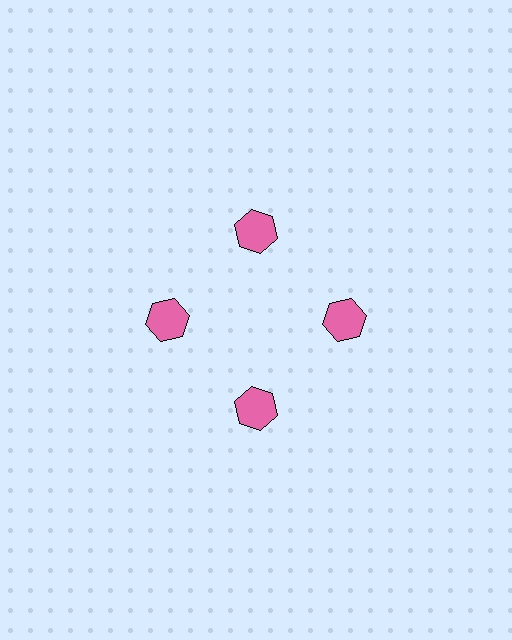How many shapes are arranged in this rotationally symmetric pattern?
There are 4 shapes, arranged in 4 groups of 1.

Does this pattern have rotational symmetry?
Yes, this pattern has 4-fold rotational symmetry. It looks the same after rotating 90 degrees around the center.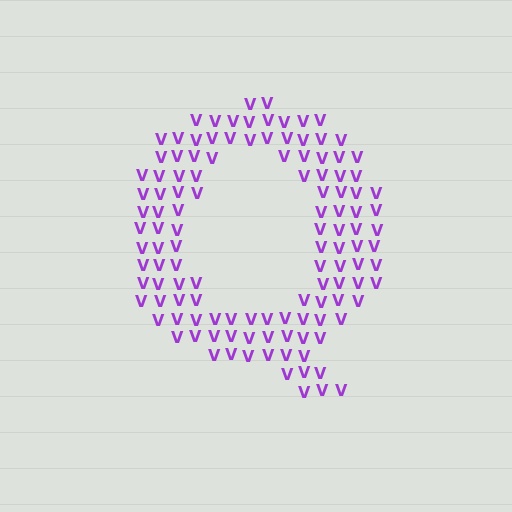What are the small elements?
The small elements are letter V's.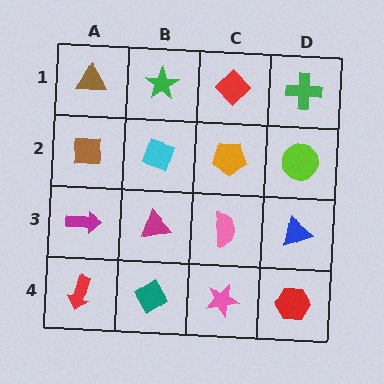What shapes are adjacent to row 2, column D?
A green cross (row 1, column D), a blue triangle (row 3, column D), an orange pentagon (row 2, column C).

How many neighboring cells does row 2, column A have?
3.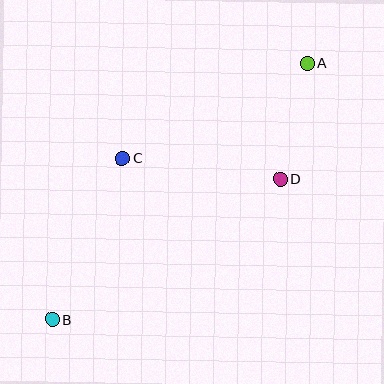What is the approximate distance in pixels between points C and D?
The distance between C and D is approximately 159 pixels.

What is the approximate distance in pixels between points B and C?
The distance between B and C is approximately 176 pixels.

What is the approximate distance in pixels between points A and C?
The distance between A and C is approximately 208 pixels.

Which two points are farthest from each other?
Points A and B are farthest from each other.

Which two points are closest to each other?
Points A and D are closest to each other.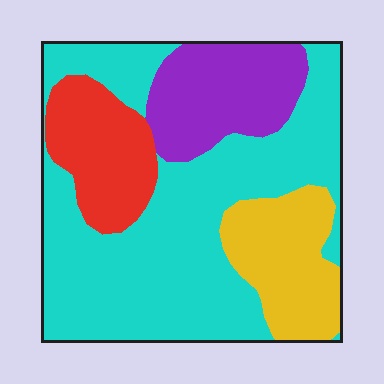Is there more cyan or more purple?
Cyan.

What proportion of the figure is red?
Red covers 14% of the figure.